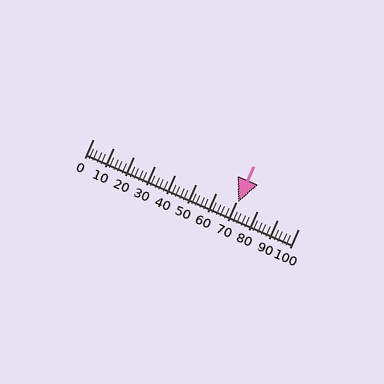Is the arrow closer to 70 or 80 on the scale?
The arrow is closer to 70.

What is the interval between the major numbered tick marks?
The major tick marks are spaced 10 units apart.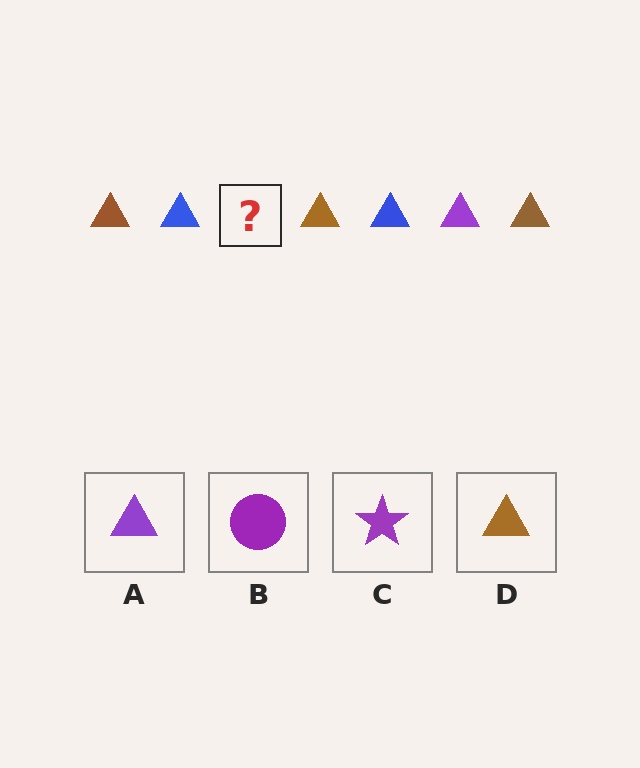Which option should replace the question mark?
Option A.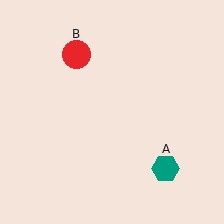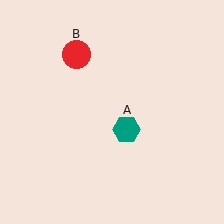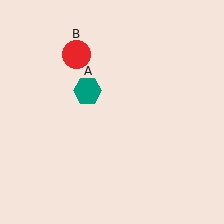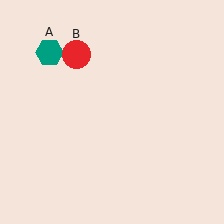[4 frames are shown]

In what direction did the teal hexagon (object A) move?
The teal hexagon (object A) moved up and to the left.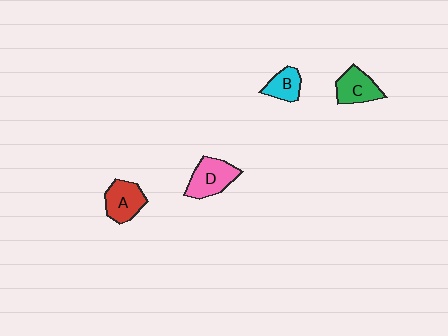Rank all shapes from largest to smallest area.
From largest to smallest: D (pink), A (red), C (green), B (cyan).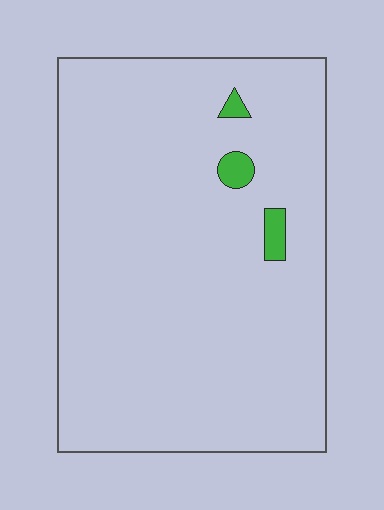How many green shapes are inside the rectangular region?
3.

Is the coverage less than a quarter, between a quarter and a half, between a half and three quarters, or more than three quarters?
Less than a quarter.